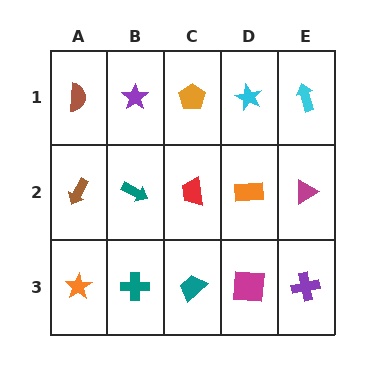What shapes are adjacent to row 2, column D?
A cyan star (row 1, column D), a magenta square (row 3, column D), a red trapezoid (row 2, column C), a magenta triangle (row 2, column E).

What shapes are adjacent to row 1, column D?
An orange rectangle (row 2, column D), an orange pentagon (row 1, column C), a cyan arrow (row 1, column E).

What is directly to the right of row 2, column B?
A red trapezoid.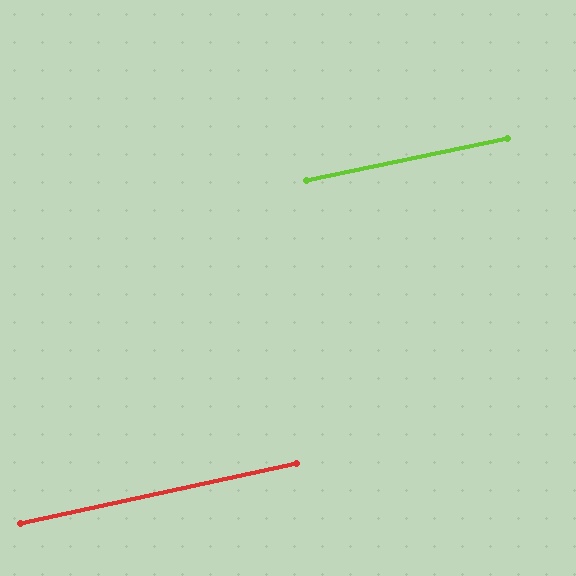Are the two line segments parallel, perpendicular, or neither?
Parallel — their directions differ by only 0.5°.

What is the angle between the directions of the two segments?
Approximately 1 degree.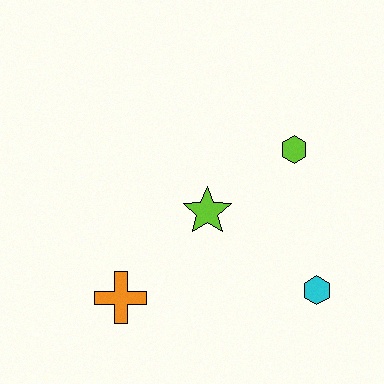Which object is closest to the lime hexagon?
The lime star is closest to the lime hexagon.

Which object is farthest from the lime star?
The cyan hexagon is farthest from the lime star.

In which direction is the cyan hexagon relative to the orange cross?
The cyan hexagon is to the right of the orange cross.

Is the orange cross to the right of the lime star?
No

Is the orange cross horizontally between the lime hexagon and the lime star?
No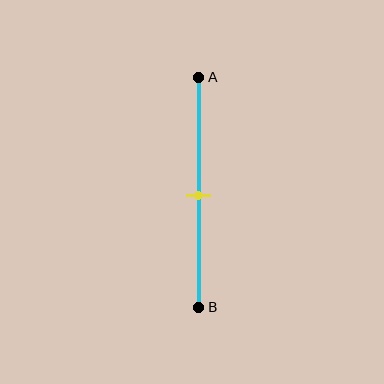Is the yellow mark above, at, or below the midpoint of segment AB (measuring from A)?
The yellow mark is approximately at the midpoint of segment AB.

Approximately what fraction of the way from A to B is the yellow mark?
The yellow mark is approximately 50% of the way from A to B.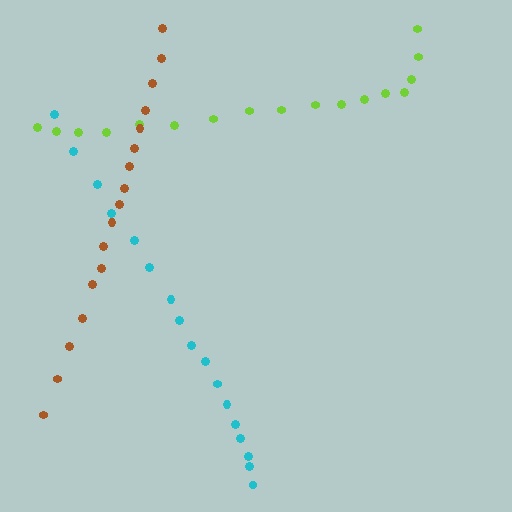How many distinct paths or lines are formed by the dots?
There are 3 distinct paths.